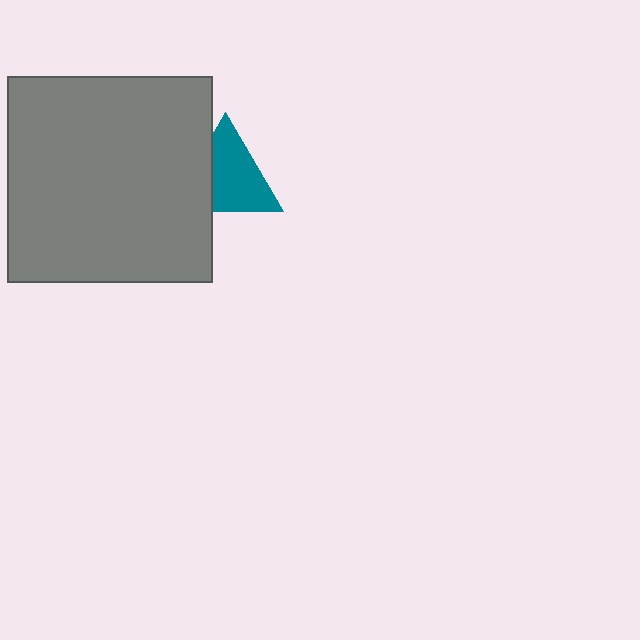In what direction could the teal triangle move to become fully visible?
The teal triangle could move right. That would shift it out from behind the gray square entirely.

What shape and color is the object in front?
The object in front is a gray square.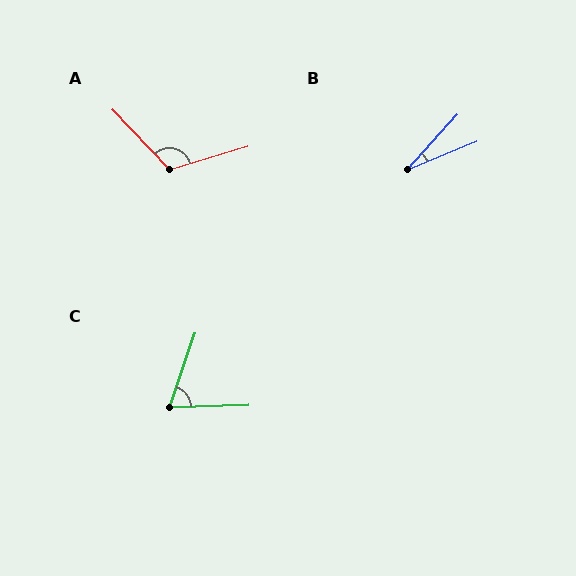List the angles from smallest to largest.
B (25°), C (69°), A (117°).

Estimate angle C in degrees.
Approximately 69 degrees.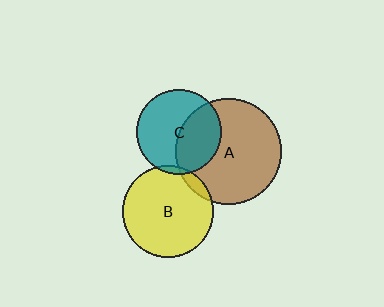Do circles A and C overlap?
Yes.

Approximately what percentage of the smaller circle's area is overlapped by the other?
Approximately 40%.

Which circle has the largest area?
Circle A (brown).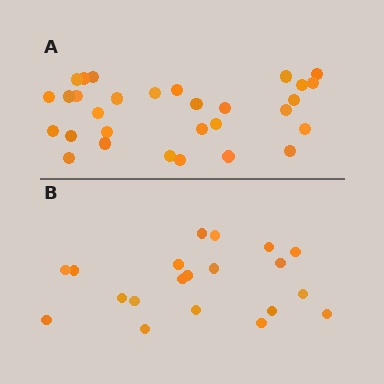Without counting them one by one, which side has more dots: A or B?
Region A (the top region) has more dots.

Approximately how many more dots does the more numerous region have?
Region A has roughly 10 or so more dots than region B.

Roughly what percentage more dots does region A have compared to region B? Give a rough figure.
About 50% more.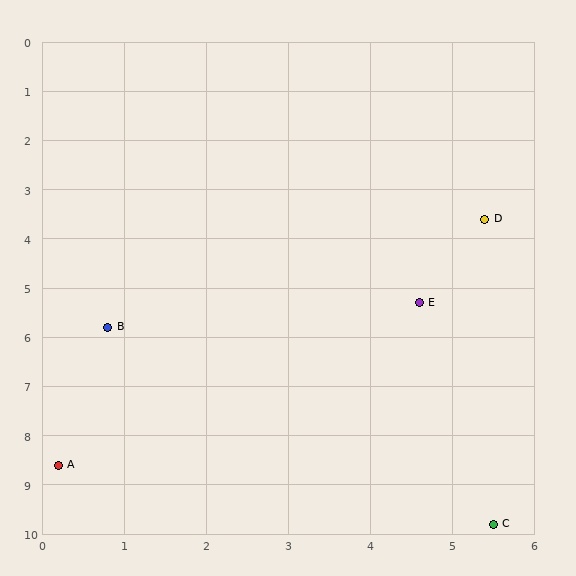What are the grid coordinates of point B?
Point B is at approximately (0.8, 5.8).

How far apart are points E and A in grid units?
Points E and A are about 5.5 grid units apart.